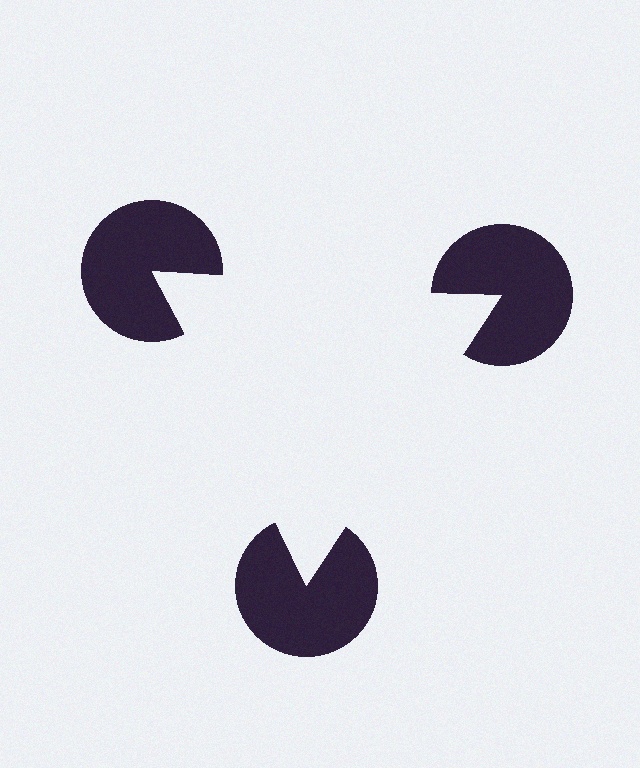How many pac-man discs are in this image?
There are 3 — one at each vertex of the illusory triangle.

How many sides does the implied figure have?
3 sides.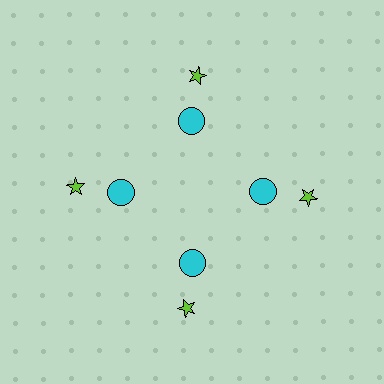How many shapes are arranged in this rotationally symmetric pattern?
There are 8 shapes, arranged in 4 groups of 2.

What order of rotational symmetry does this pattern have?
This pattern has 4-fold rotational symmetry.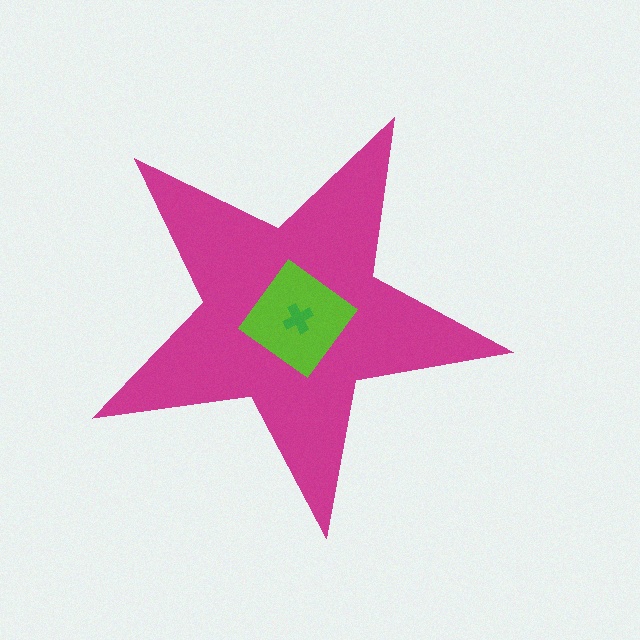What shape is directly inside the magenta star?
The lime diamond.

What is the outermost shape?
The magenta star.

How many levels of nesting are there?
3.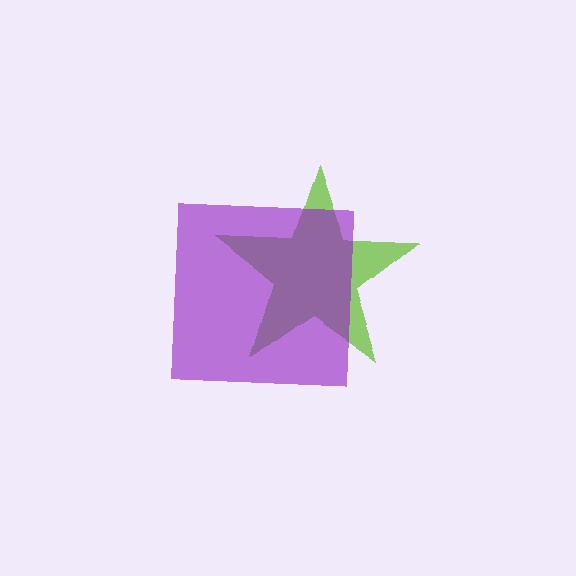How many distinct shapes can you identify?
There are 2 distinct shapes: a lime star, a purple square.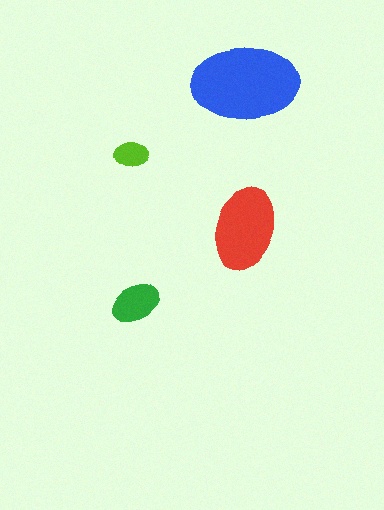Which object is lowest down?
The green ellipse is bottommost.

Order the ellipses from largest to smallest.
the blue one, the red one, the green one, the lime one.